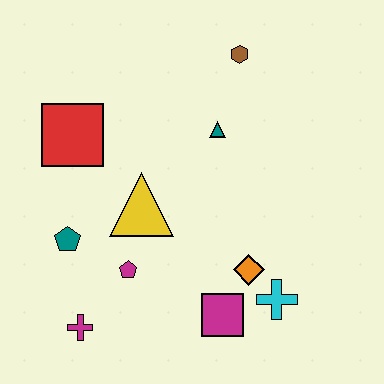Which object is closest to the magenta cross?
The magenta pentagon is closest to the magenta cross.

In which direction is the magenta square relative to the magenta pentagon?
The magenta square is to the right of the magenta pentagon.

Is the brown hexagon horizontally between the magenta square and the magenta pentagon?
No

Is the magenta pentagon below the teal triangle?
Yes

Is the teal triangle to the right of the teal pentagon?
Yes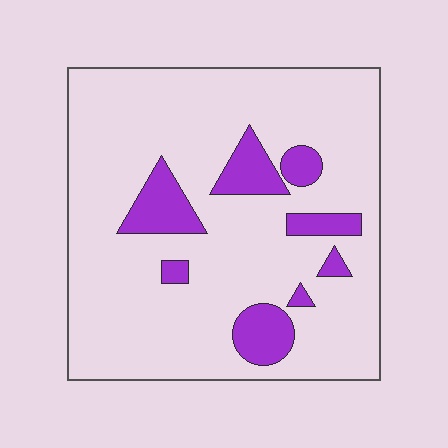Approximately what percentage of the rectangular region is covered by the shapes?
Approximately 15%.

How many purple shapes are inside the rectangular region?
8.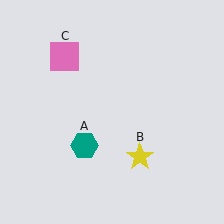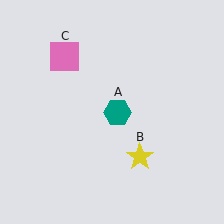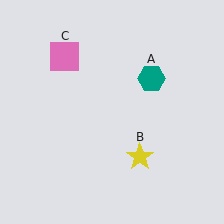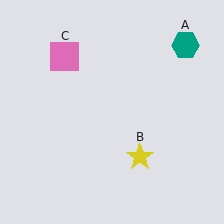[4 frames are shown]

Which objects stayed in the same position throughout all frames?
Yellow star (object B) and pink square (object C) remained stationary.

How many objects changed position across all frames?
1 object changed position: teal hexagon (object A).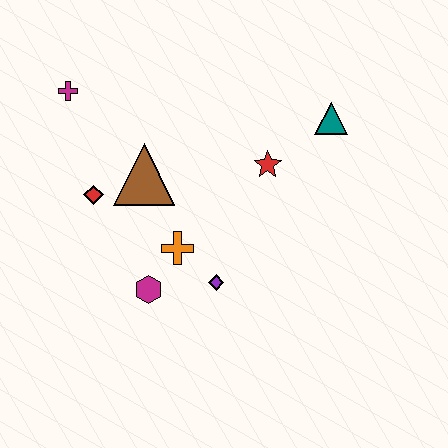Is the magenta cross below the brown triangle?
No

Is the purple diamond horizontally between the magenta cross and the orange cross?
No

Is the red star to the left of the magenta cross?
No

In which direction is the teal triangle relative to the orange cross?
The teal triangle is to the right of the orange cross.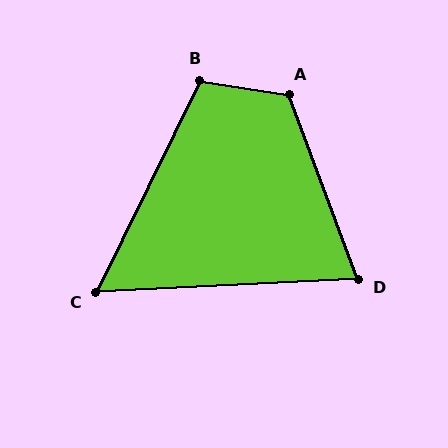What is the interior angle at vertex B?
Approximately 107 degrees (obtuse).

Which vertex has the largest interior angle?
A, at approximately 119 degrees.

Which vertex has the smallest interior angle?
C, at approximately 61 degrees.